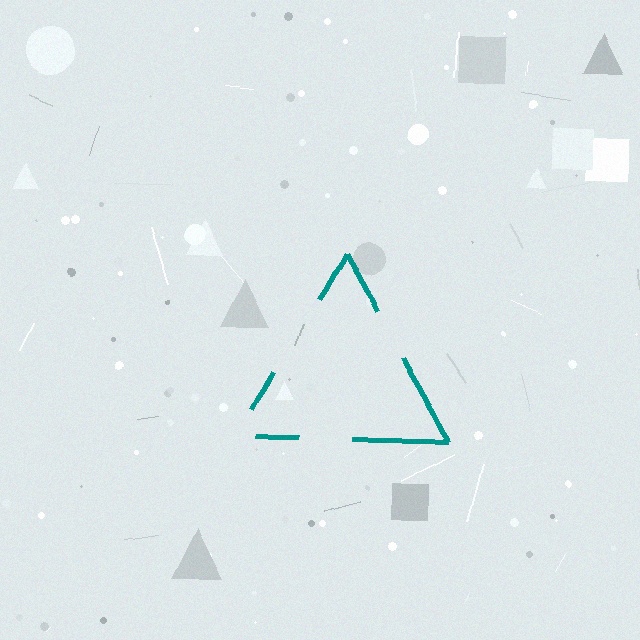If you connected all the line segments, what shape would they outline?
They would outline a triangle.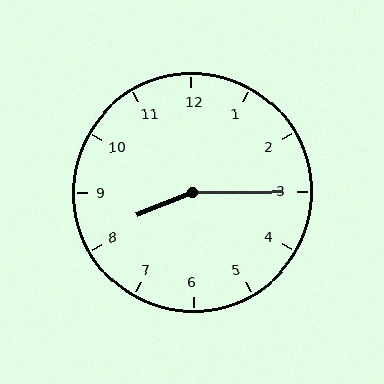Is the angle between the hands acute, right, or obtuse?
It is obtuse.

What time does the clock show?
8:15.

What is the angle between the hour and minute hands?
Approximately 158 degrees.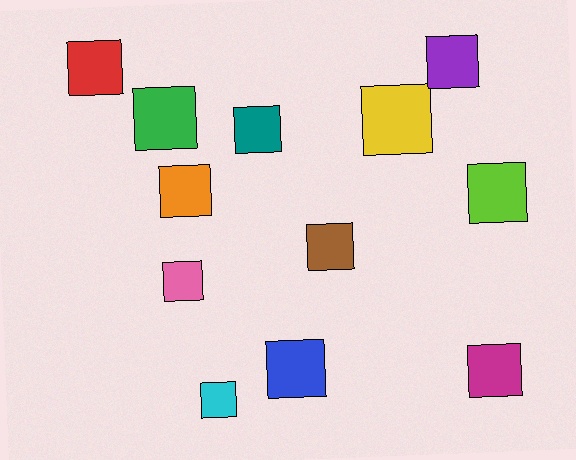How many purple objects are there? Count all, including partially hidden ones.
There is 1 purple object.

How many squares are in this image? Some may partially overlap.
There are 12 squares.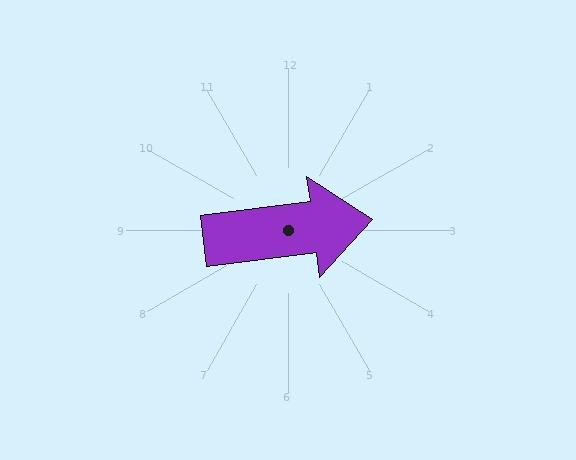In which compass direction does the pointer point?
East.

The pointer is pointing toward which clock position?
Roughly 3 o'clock.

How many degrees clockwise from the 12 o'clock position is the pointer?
Approximately 83 degrees.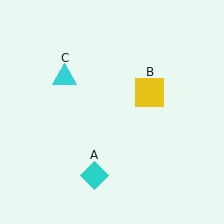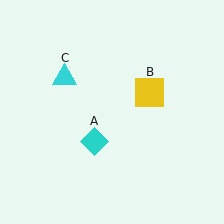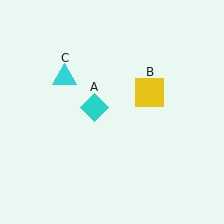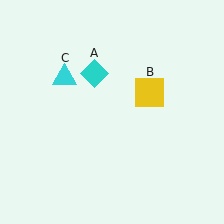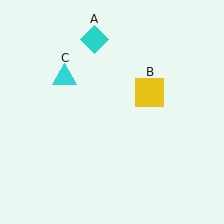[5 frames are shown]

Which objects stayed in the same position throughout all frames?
Yellow square (object B) and cyan triangle (object C) remained stationary.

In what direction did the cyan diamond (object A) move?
The cyan diamond (object A) moved up.